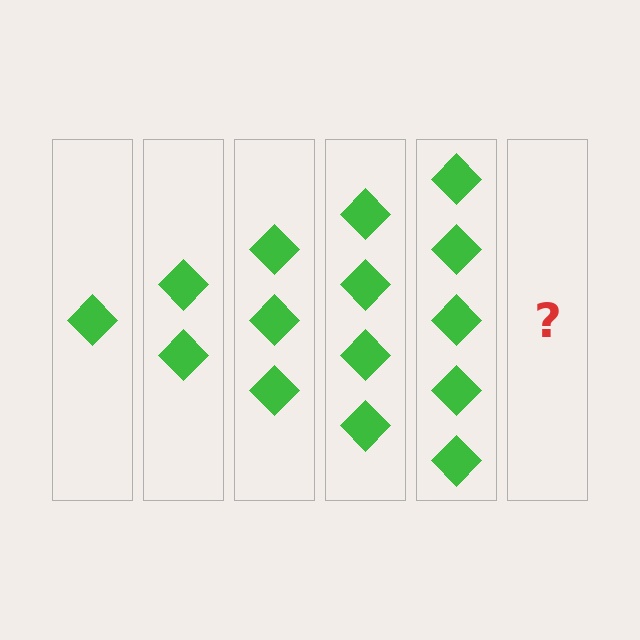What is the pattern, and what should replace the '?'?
The pattern is that each step adds one more diamond. The '?' should be 6 diamonds.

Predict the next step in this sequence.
The next step is 6 diamonds.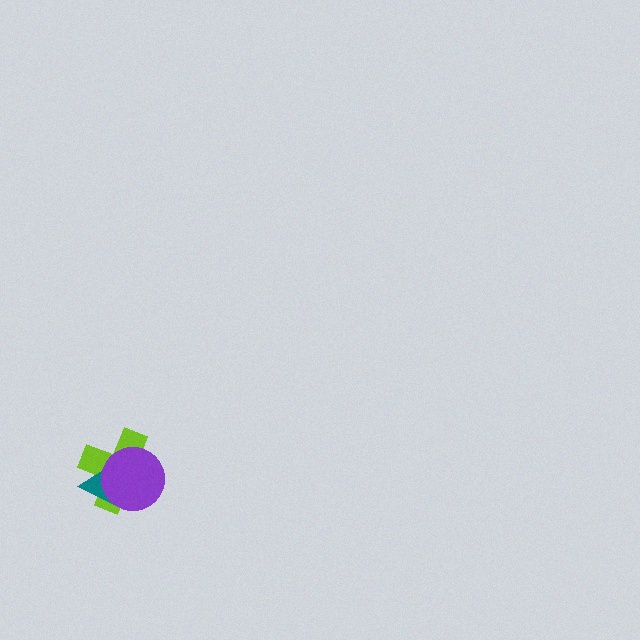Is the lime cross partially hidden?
Yes, it is partially covered by another shape.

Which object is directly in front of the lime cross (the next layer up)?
The teal triangle is directly in front of the lime cross.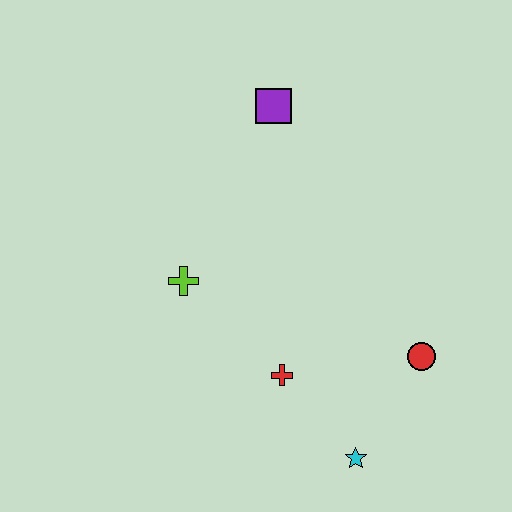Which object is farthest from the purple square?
The cyan star is farthest from the purple square.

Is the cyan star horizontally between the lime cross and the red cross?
No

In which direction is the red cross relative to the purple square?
The red cross is below the purple square.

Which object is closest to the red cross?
The cyan star is closest to the red cross.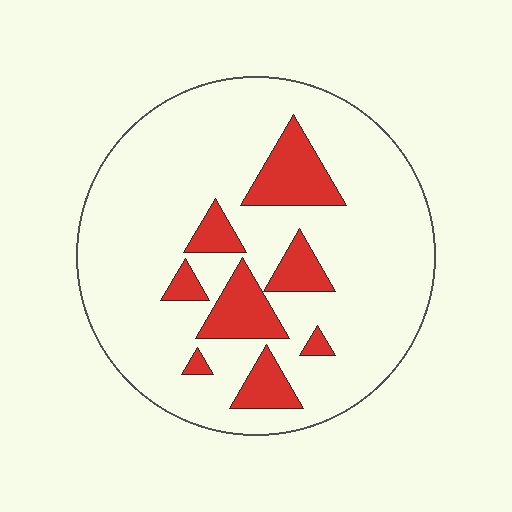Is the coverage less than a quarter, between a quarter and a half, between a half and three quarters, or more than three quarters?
Less than a quarter.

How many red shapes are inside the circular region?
8.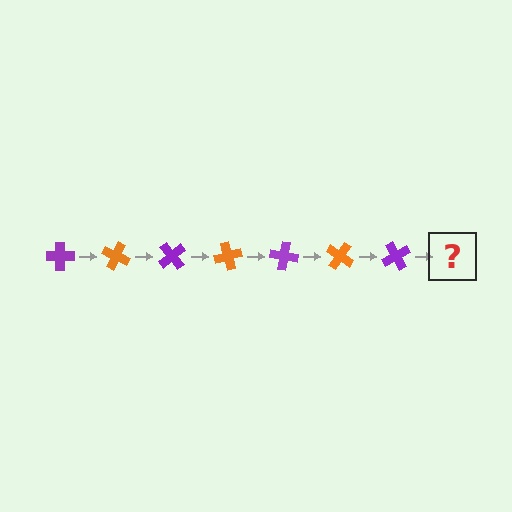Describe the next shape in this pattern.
It should be an orange cross, rotated 175 degrees from the start.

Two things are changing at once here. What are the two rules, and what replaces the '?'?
The two rules are that it rotates 25 degrees each step and the color cycles through purple and orange. The '?' should be an orange cross, rotated 175 degrees from the start.